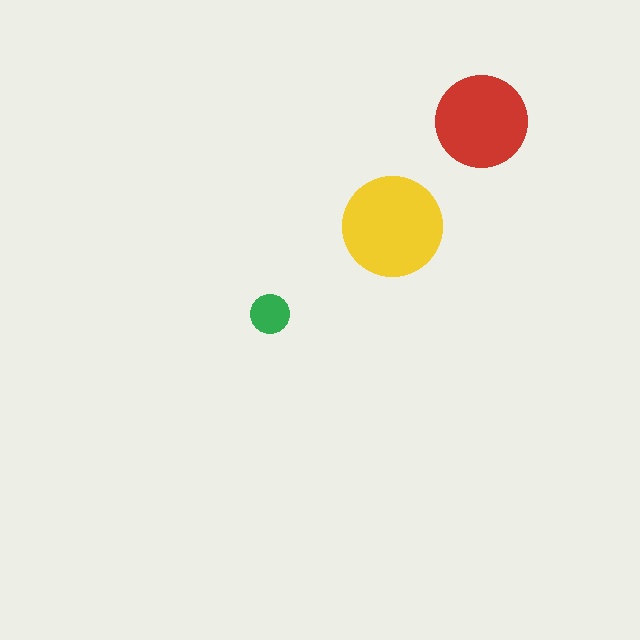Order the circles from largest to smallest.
the yellow one, the red one, the green one.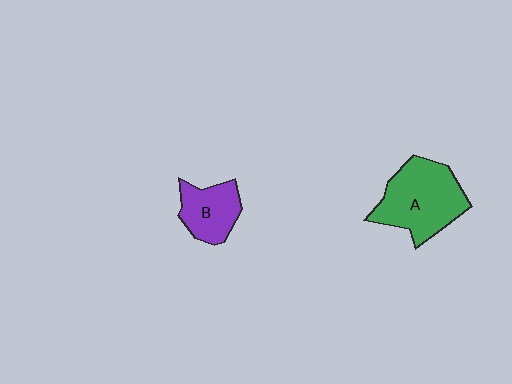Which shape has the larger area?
Shape A (green).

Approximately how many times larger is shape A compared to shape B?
Approximately 1.8 times.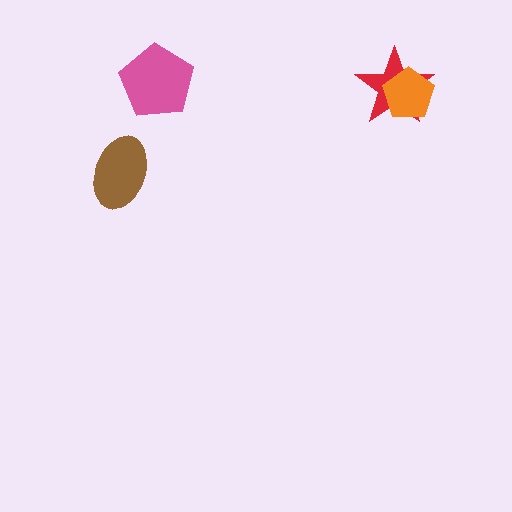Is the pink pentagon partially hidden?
No, no other shape covers it.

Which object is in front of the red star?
The orange pentagon is in front of the red star.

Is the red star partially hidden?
Yes, it is partially covered by another shape.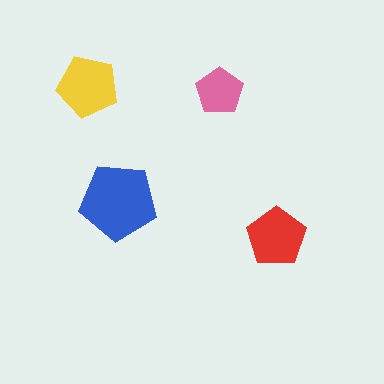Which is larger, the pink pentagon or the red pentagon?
The red one.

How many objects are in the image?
There are 4 objects in the image.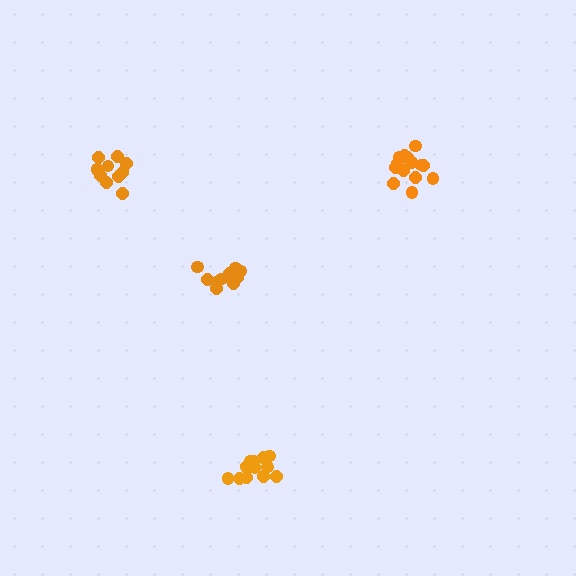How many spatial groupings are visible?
There are 4 spatial groupings.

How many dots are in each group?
Group 1: 10 dots, Group 2: 14 dots, Group 3: 10 dots, Group 4: 13 dots (47 total).